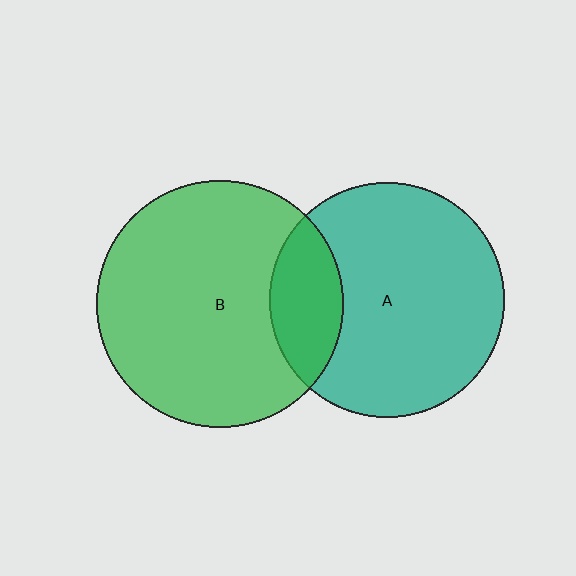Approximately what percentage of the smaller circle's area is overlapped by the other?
Approximately 20%.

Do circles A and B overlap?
Yes.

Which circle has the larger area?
Circle B (green).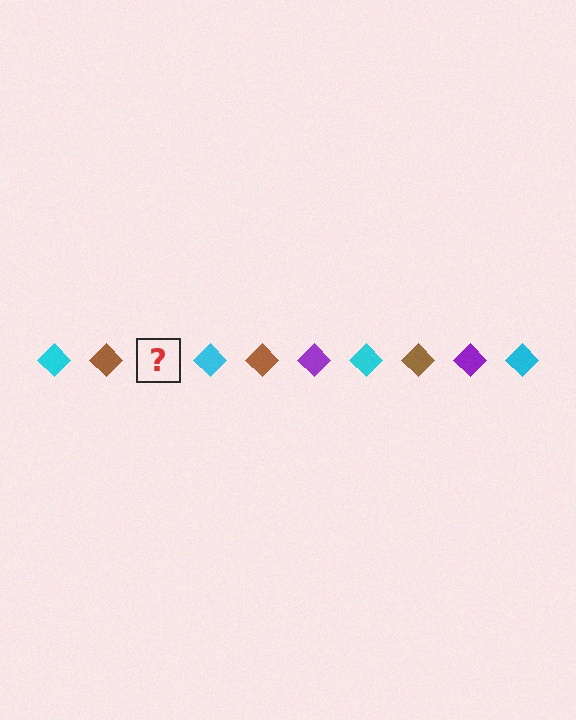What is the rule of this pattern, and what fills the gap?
The rule is that the pattern cycles through cyan, brown, purple diamonds. The gap should be filled with a purple diamond.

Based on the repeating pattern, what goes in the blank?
The blank should be a purple diamond.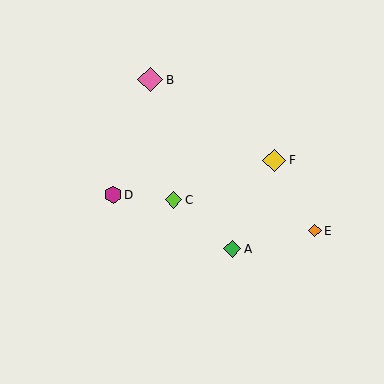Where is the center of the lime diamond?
The center of the lime diamond is at (174, 200).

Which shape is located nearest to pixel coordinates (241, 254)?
The green diamond (labeled A) at (232, 249) is nearest to that location.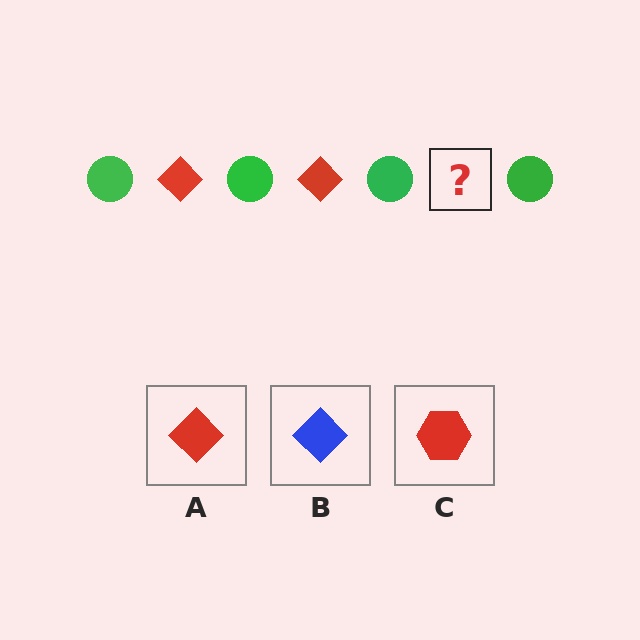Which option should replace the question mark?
Option A.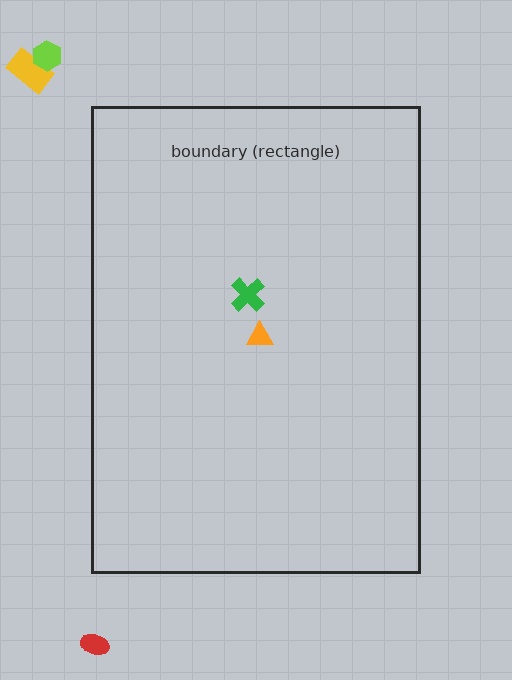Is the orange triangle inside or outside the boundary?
Inside.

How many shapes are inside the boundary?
2 inside, 3 outside.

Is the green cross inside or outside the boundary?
Inside.